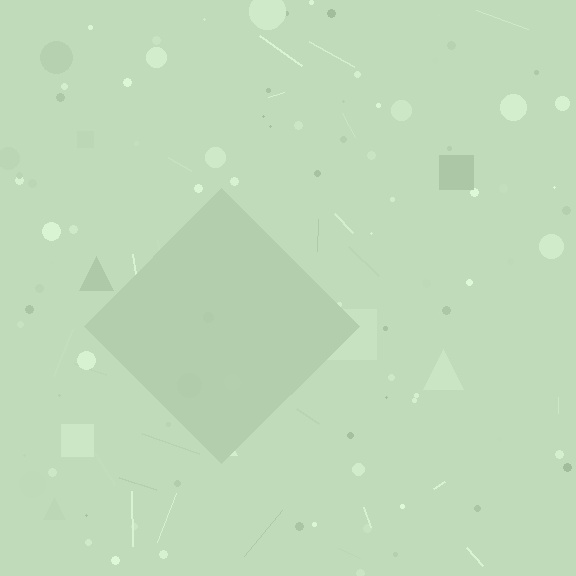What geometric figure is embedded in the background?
A diamond is embedded in the background.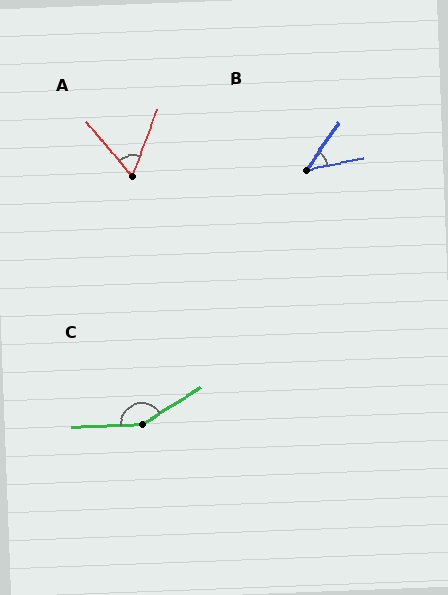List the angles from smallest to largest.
B (44°), A (60°), C (150°).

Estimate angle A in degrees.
Approximately 60 degrees.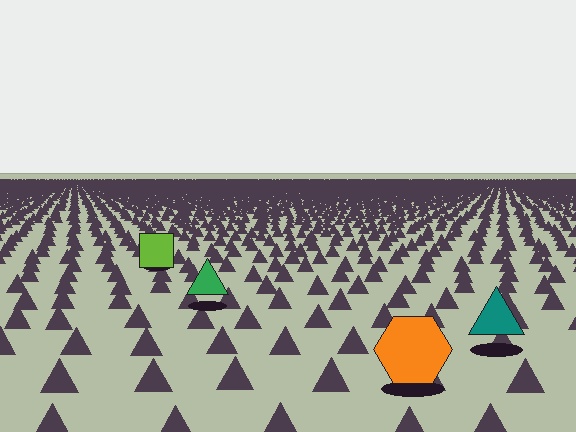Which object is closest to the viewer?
The orange hexagon is closest. The texture marks near it are larger and more spread out.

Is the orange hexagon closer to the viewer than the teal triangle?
Yes. The orange hexagon is closer — you can tell from the texture gradient: the ground texture is coarser near it.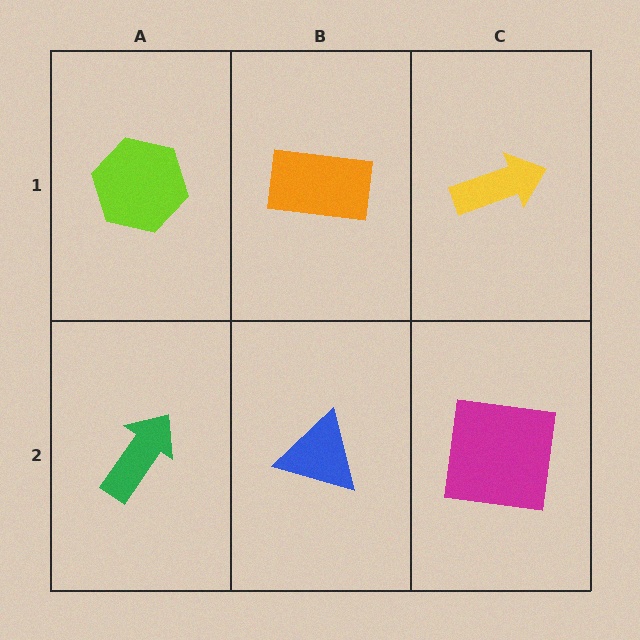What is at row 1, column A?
A lime hexagon.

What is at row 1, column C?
A yellow arrow.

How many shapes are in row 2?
3 shapes.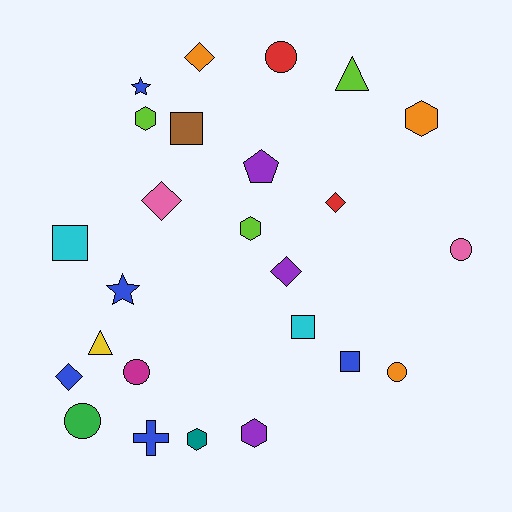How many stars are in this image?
There are 2 stars.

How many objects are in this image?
There are 25 objects.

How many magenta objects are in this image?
There is 1 magenta object.